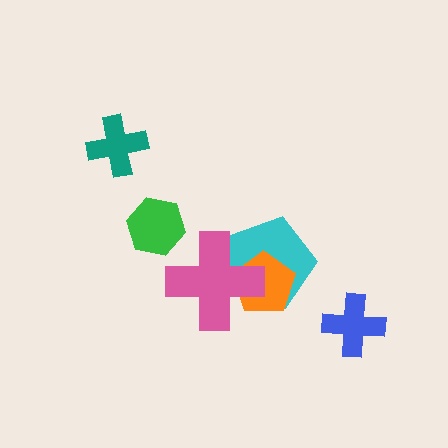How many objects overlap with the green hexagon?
0 objects overlap with the green hexagon.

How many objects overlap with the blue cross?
0 objects overlap with the blue cross.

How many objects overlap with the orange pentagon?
2 objects overlap with the orange pentagon.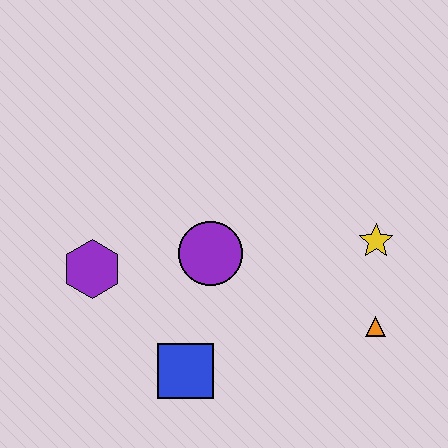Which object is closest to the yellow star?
The orange triangle is closest to the yellow star.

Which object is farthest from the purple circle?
The orange triangle is farthest from the purple circle.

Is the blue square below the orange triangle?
Yes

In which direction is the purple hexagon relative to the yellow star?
The purple hexagon is to the left of the yellow star.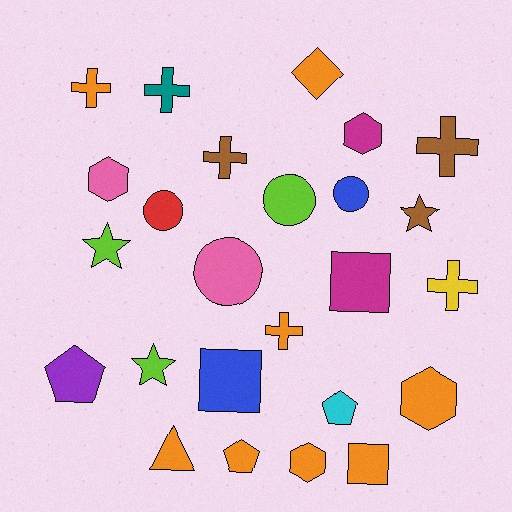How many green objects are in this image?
There are no green objects.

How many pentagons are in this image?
There are 3 pentagons.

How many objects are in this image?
There are 25 objects.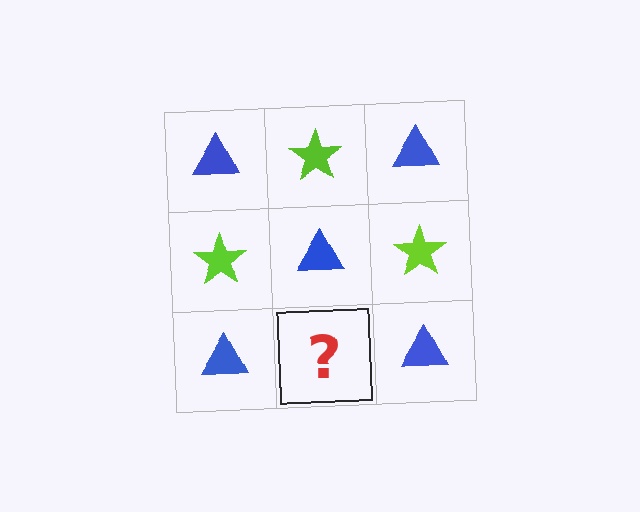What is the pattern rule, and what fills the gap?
The rule is that it alternates blue triangle and lime star in a checkerboard pattern. The gap should be filled with a lime star.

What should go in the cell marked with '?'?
The missing cell should contain a lime star.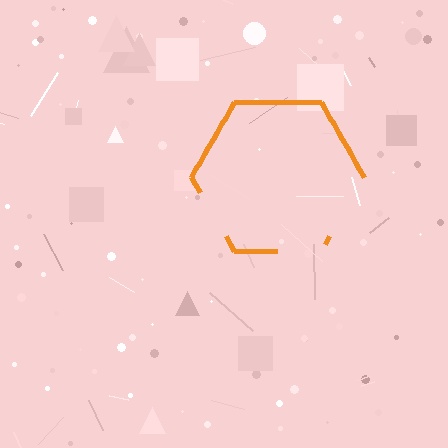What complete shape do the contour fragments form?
The contour fragments form a hexagon.